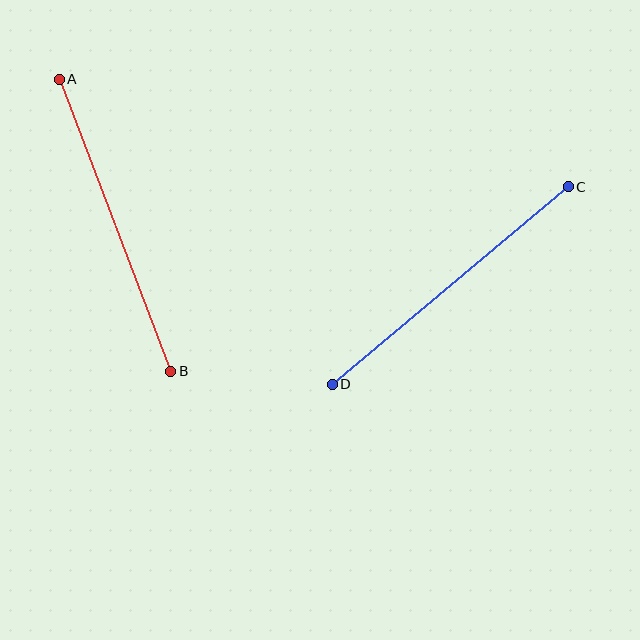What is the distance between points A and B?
The distance is approximately 313 pixels.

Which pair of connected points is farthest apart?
Points A and B are farthest apart.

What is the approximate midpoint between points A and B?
The midpoint is at approximately (115, 225) pixels.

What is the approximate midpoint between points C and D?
The midpoint is at approximately (450, 285) pixels.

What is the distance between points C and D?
The distance is approximately 308 pixels.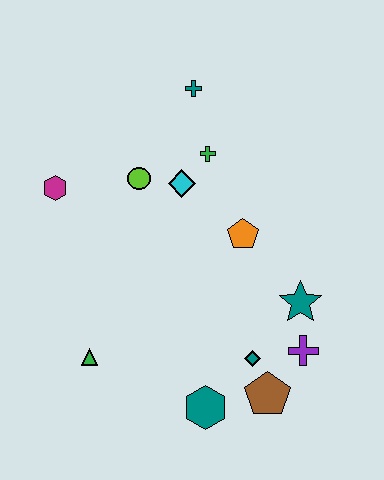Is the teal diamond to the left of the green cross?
No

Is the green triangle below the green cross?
Yes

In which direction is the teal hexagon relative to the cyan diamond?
The teal hexagon is below the cyan diamond.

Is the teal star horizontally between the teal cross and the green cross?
No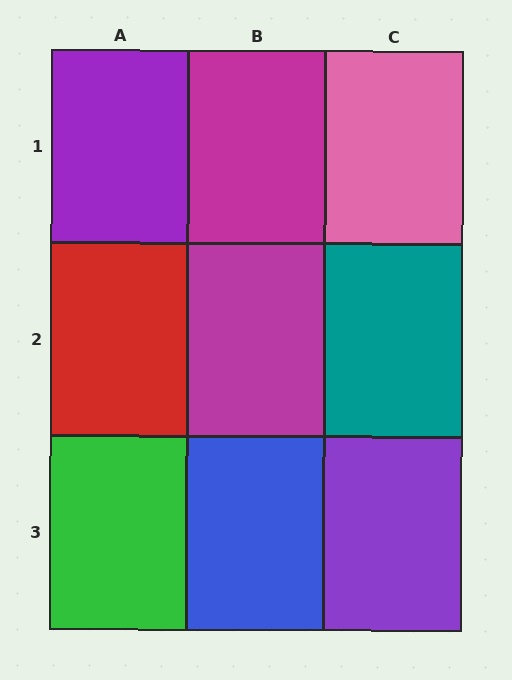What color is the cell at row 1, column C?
Pink.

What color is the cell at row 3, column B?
Blue.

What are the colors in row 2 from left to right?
Red, magenta, teal.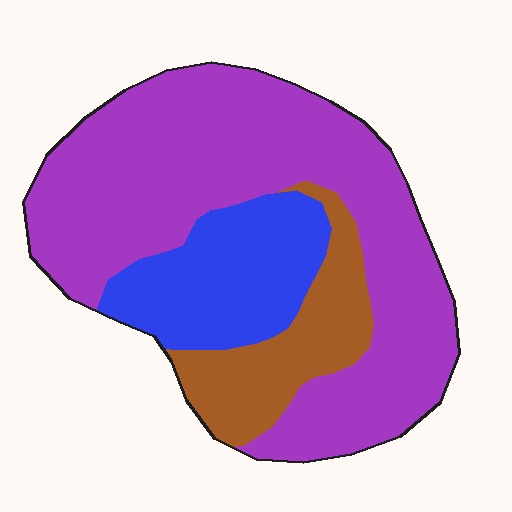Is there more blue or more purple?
Purple.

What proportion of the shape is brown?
Brown covers about 15% of the shape.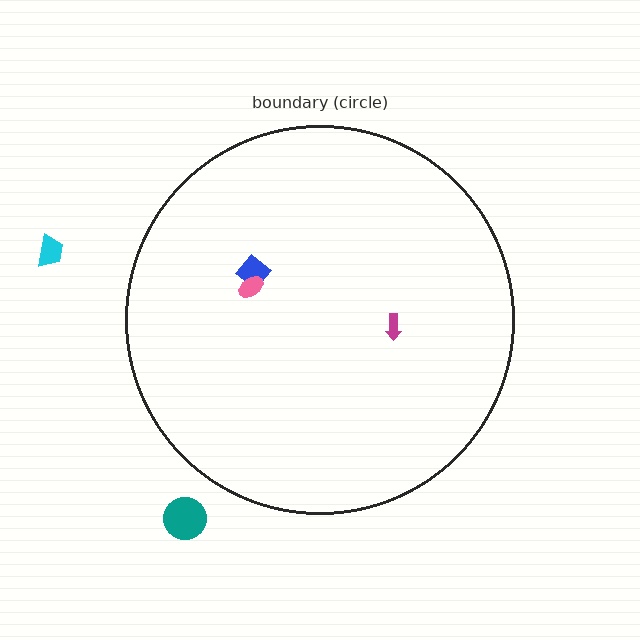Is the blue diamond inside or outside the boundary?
Inside.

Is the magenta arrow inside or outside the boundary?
Inside.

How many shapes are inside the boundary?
3 inside, 2 outside.